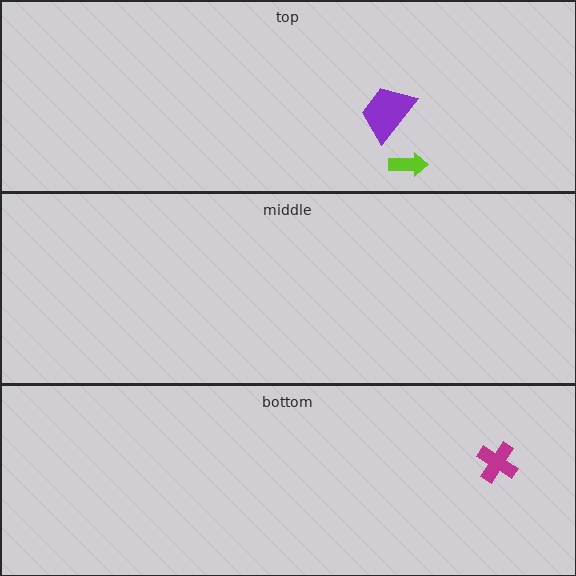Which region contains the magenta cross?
The bottom region.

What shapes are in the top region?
The lime arrow, the purple trapezoid.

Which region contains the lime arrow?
The top region.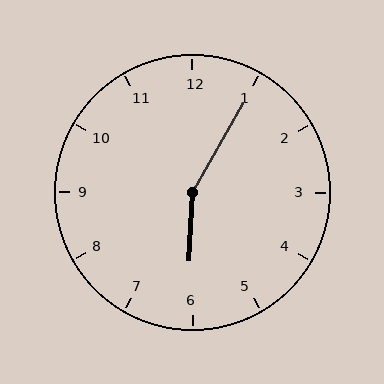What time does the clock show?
6:05.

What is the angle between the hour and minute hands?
Approximately 152 degrees.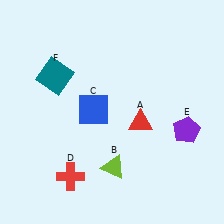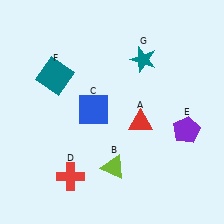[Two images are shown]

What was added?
A teal star (G) was added in Image 2.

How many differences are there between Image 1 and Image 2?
There is 1 difference between the two images.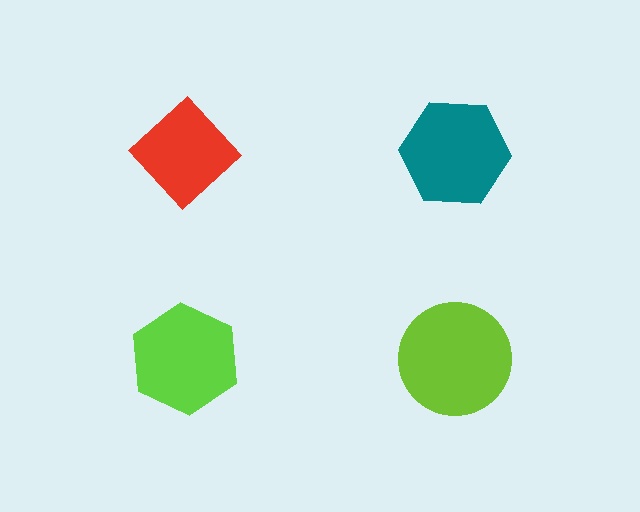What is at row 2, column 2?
A lime circle.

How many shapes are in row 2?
2 shapes.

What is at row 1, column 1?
A red diamond.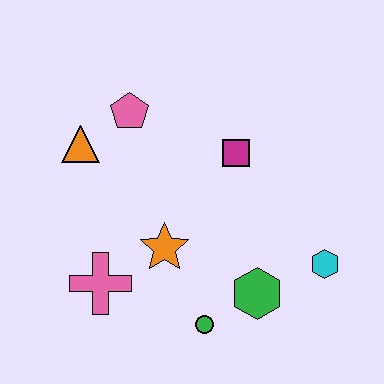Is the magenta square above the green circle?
Yes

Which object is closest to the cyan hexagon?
The green hexagon is closest to the cyan hexagon.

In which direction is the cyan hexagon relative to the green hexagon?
The cyan hexagon is to the right of the green hexagon.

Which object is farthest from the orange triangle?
The cyan hexagon is farthest from the orange triangle.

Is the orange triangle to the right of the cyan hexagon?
No